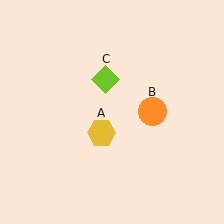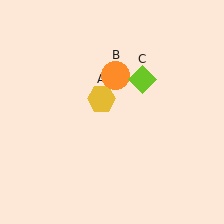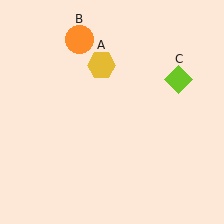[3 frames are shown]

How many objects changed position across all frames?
3 objects changed position: yellow hexagon (object A), orange circle (object B), lime diamond (object C).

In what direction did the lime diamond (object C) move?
The lime diamond (object C) moved right.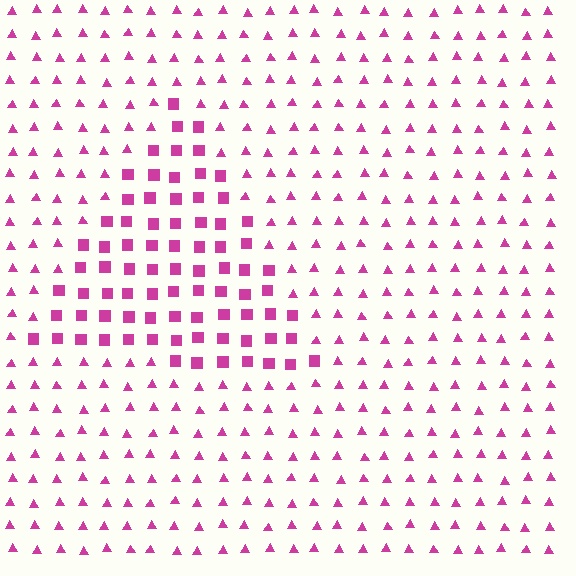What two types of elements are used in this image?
The image uses squares inside the triangle region and triangles outside it.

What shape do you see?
I see a triangle.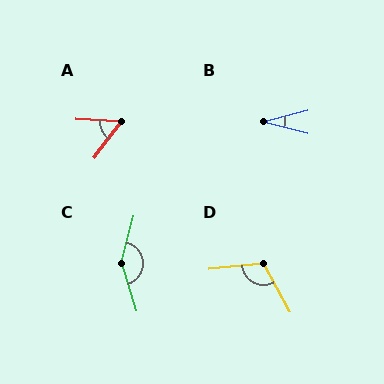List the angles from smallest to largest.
B (29°), A (57°), D (114°), C (148°).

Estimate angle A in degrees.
Approximately 57 degrees.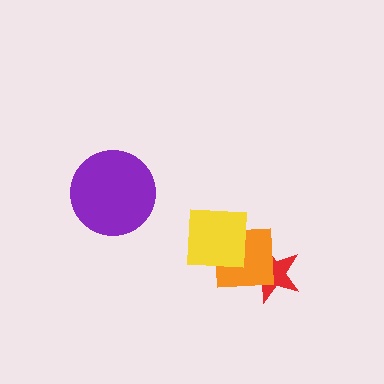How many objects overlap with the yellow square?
1 object overlaps with the yellow square.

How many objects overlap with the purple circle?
0 objects overlap with the purple circle.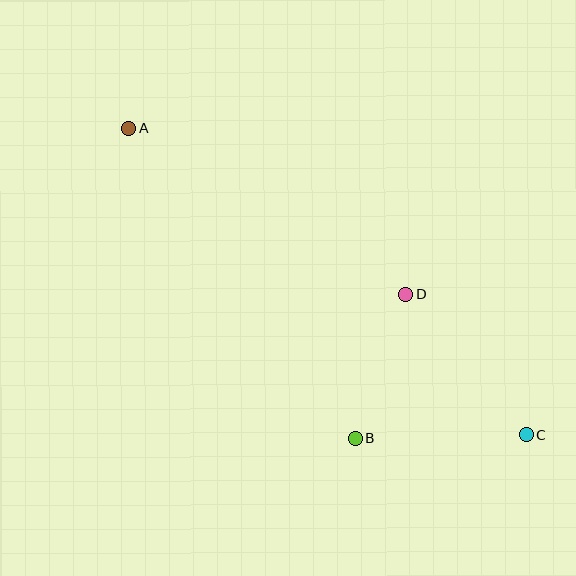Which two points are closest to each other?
Points B and D are closest to each other.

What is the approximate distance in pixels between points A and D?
The distance between A and D is approximately 323 pixels.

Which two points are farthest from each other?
Points A and C are farthest from each other.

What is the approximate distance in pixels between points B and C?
The distance between B and C is approximately 171 pixels.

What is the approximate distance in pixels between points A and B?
The distance between A and B is approximately 383 pixels.